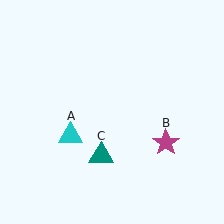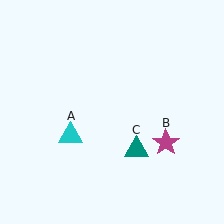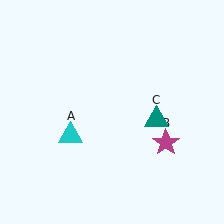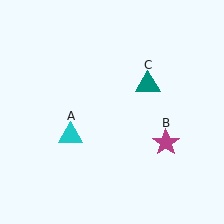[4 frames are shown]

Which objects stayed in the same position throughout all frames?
Cyan triangle (object A) and magenta star (object B) remained stationary.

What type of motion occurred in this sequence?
The teal triangle (object C) rotated counterclockwise around the center of the scene.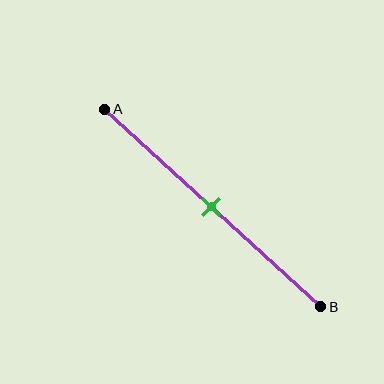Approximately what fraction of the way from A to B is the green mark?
The green mark is approximately 50% of the way from A to B.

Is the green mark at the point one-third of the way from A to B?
No, the mark is at about 50% from A, not at the 33% one-third point.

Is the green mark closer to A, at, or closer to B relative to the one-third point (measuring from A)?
The green mark is closer to point B than the one-third point of segment AB.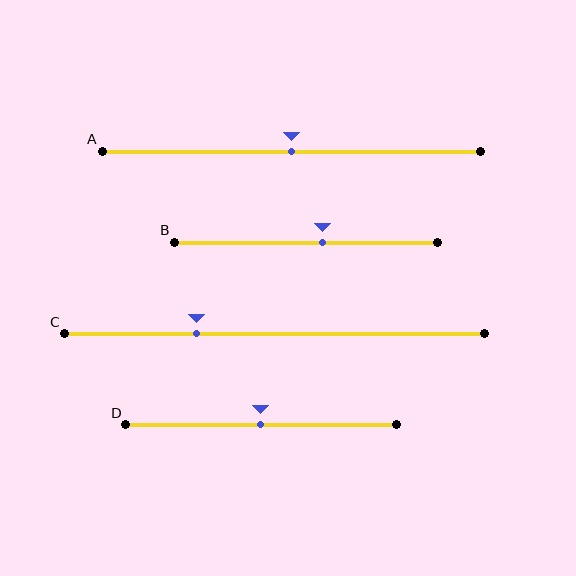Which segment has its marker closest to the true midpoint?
Segment A has its marker closest to the true midpoint.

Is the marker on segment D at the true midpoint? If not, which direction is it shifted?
Yes, the marker on segment D is at the true midpoint.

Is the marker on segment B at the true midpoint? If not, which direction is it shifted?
No, the marker on segment B is shifted to the right by about 6% of the segment length.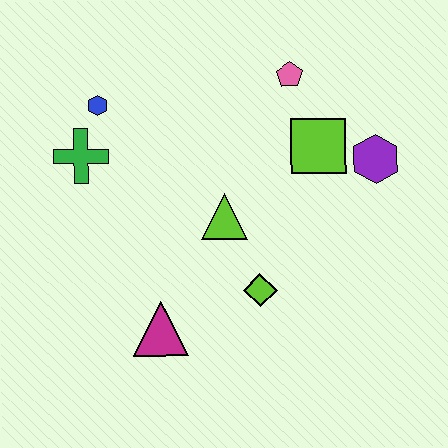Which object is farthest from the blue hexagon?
The purple hexagon is farthest from the blue hexagon.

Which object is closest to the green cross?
The blue hexagon is closest to the green cross.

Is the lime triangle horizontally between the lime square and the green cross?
Yes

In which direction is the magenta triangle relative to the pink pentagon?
The magenta triangle is below the pink pentagon.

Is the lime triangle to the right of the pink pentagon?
No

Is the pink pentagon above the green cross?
Yes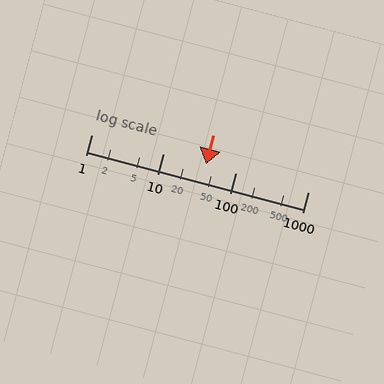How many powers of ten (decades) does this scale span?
The scale spans 3 decades, from 1 to 1000.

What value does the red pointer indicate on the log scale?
The pointer indicates approximately 39.